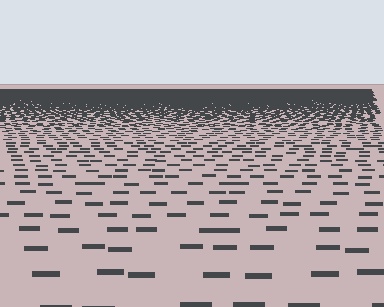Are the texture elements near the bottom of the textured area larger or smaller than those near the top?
Larger. Near the bottom, elements are closer to the viewer and appear at a bigger on-screen size.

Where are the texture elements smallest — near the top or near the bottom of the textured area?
Near the top.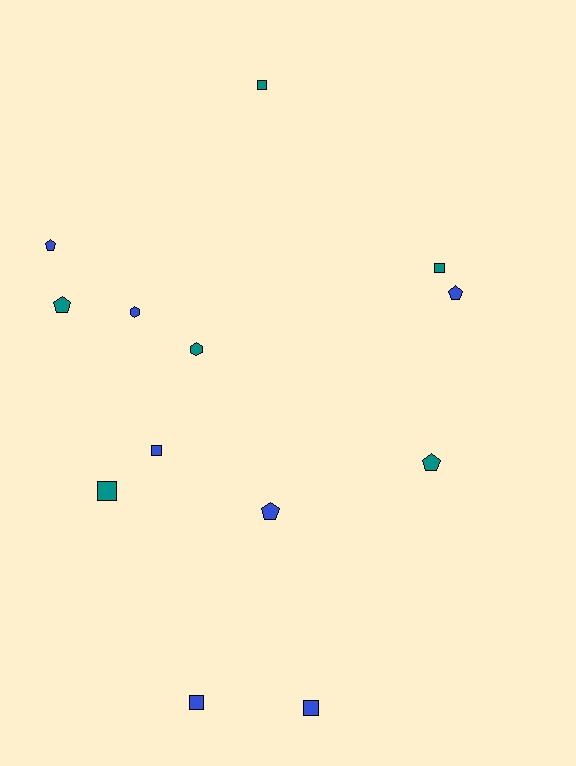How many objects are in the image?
There are 13 objects.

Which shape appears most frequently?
Square, with 6 objects.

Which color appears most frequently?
Blue, with 7 objects.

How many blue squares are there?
There are 3 blue squares.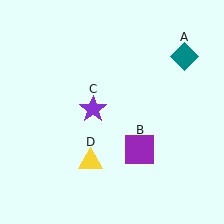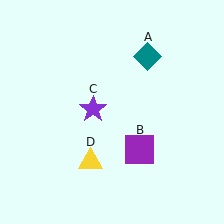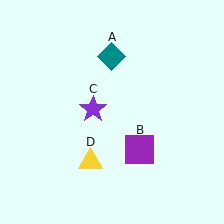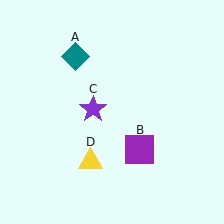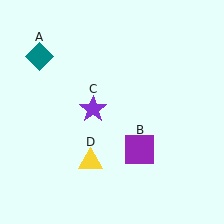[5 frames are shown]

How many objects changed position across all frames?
1 object changed position: teal diamond (object A).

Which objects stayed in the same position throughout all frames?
Purple square (object B) and purple star (object C) and yellow triangle (object D) remained stationary.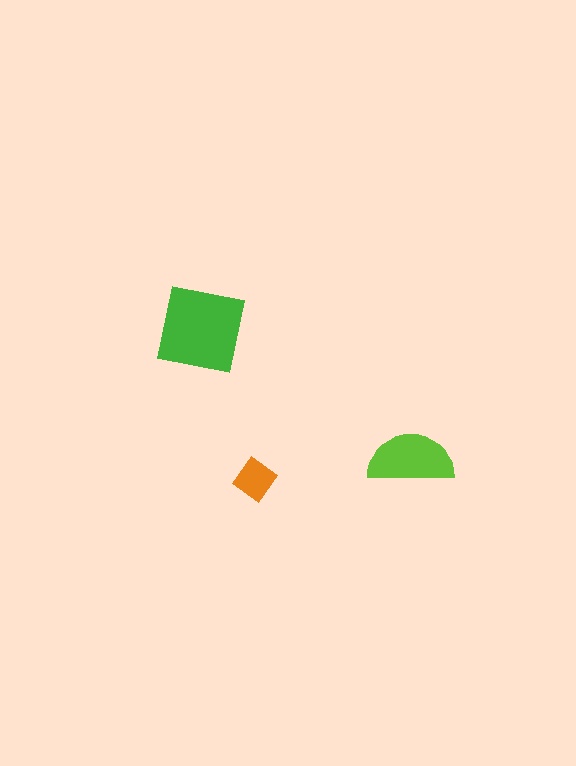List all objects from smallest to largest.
The orange diamond, the lime semicircle, the green square.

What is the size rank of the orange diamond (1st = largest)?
3rd.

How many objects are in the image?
There are 3 objects in the image.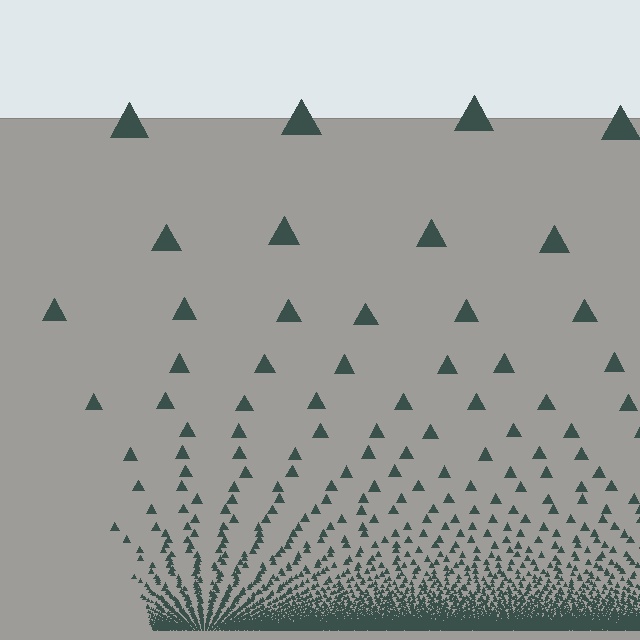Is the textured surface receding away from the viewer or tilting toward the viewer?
The surface appears to tilt toward the viewer. Texture elements get larger and sparser toward the top.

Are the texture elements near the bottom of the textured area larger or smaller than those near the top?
Smaller. The gradient is inverted — elements near the bottom are smaller and denser.